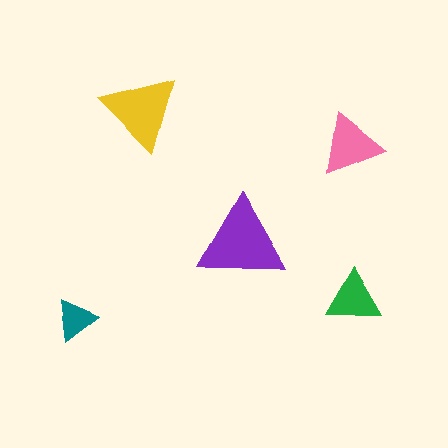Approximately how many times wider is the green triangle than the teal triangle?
About 1.5 times wider.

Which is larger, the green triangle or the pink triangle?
The pink one.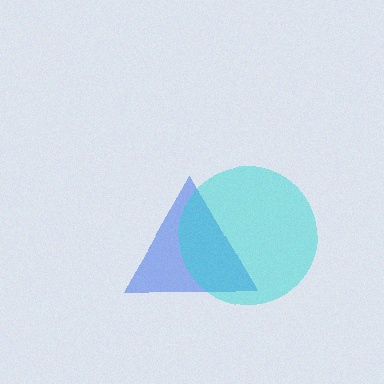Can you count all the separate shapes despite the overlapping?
Yes, there are 2 separate shapes.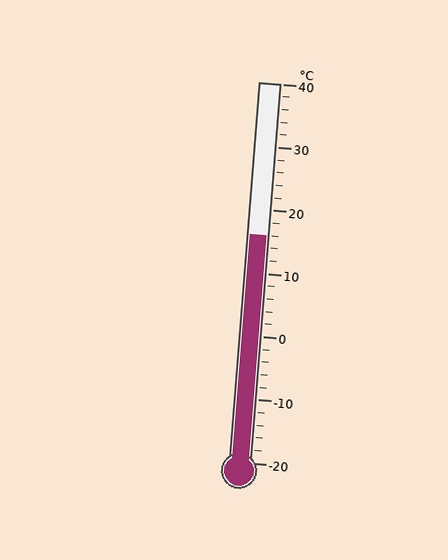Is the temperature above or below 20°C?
The temperature is below 20°C.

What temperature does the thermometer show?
The thermometer shows approximately 16°C.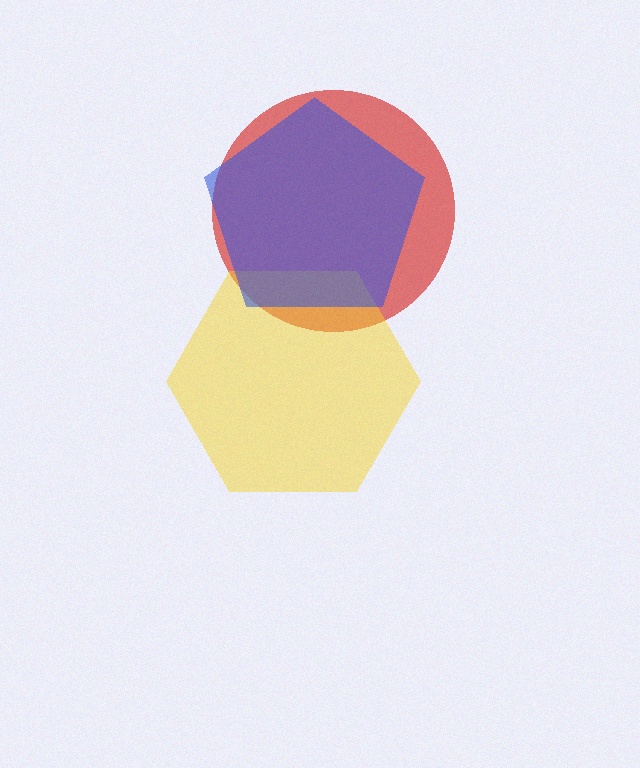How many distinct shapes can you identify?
There are 3 distinct shapes: a red circle, a yellow hexagon, a blue pentagon.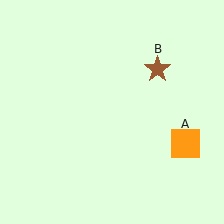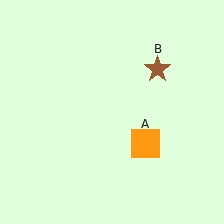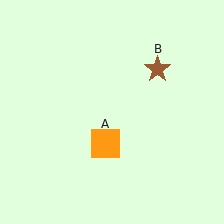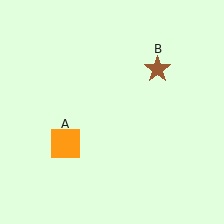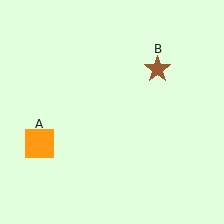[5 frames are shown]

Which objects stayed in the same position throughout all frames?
Brown star (object B) remained stationary.